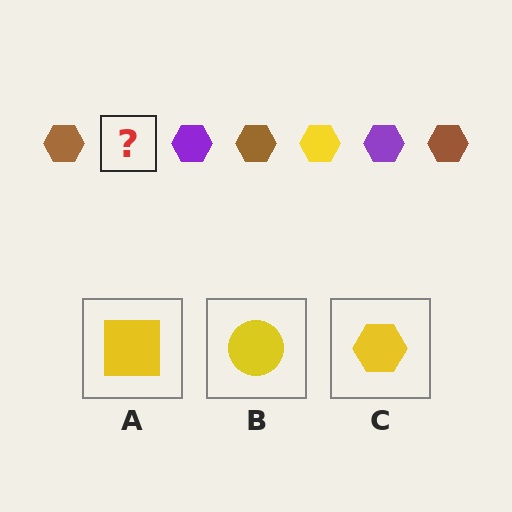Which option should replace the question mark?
Option C.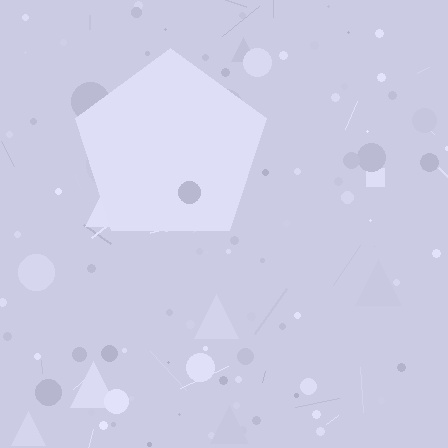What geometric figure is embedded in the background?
A pentagon is embedded in the background.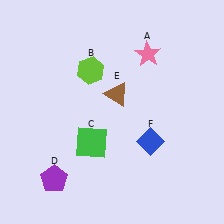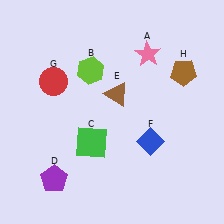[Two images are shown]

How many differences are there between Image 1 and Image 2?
There are 2 differences between the two images.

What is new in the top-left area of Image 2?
A red circle (G) was added in the top-left area of Image 2.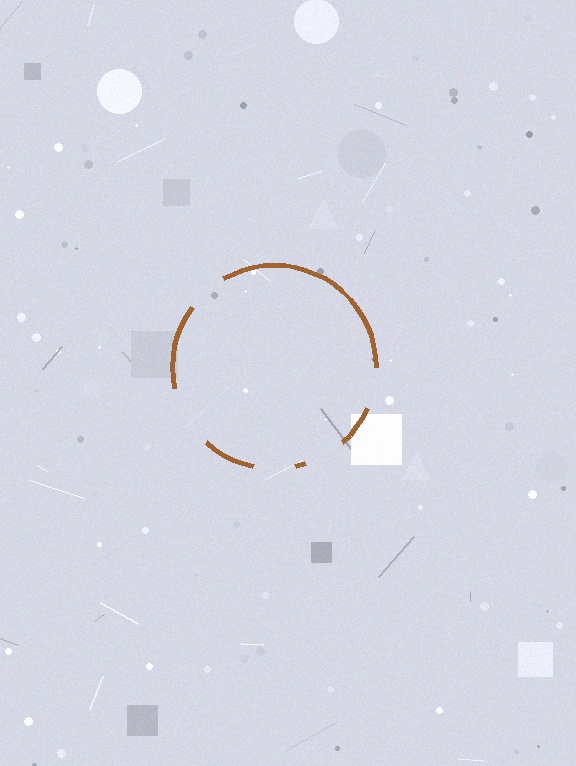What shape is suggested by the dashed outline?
The dashed outline suggests a circle.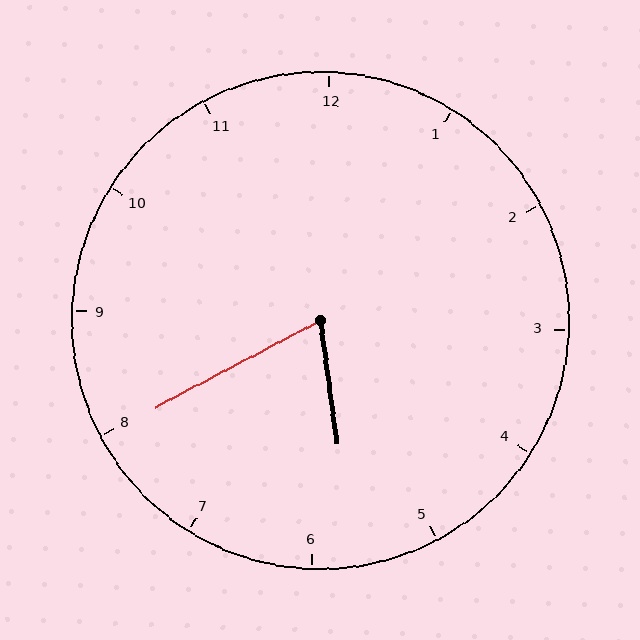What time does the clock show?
5:40.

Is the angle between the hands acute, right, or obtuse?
It is acute.